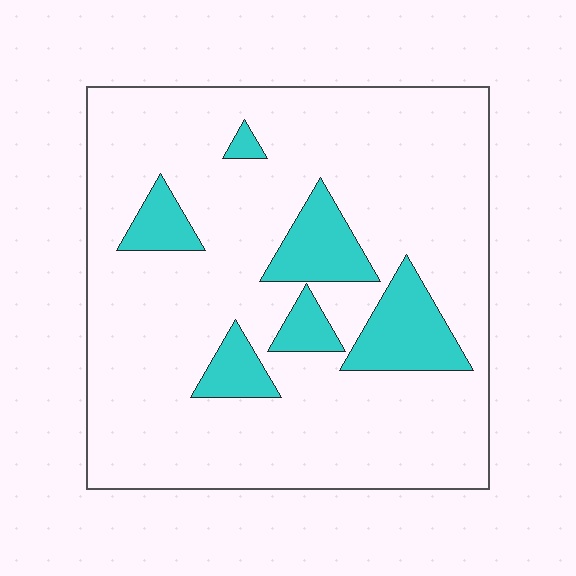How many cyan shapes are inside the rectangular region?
6.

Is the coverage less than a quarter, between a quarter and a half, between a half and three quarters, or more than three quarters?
Less than a quarter.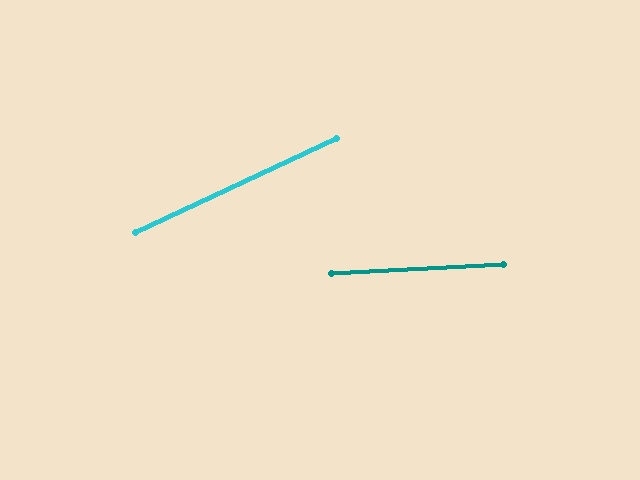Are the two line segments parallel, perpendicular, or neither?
Neither parallel nor perpendicular — they differ by about 22°.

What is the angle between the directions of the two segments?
Approximately 22 degrees.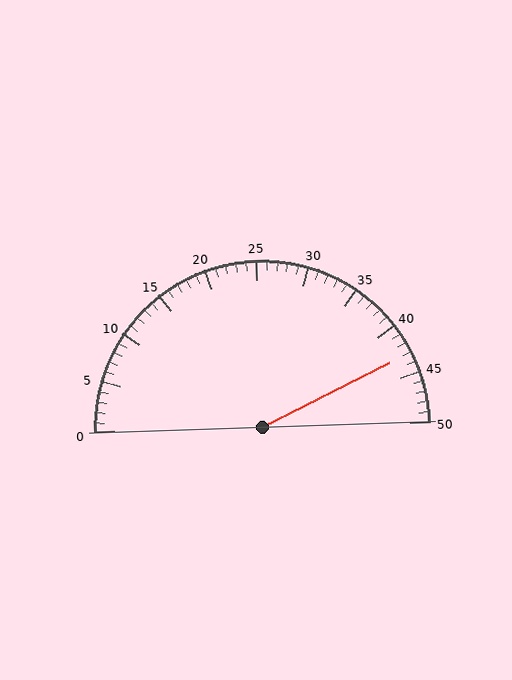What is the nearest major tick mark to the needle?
The nearest major tick mark is 45.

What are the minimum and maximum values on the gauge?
The gauge ranges from 0 to 50.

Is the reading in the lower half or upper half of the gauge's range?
The reading is in the upper half of the range (0 to 50).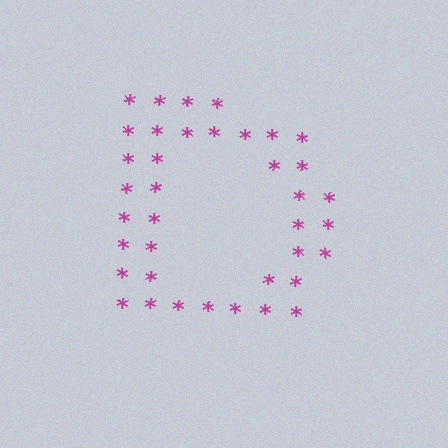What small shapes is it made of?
It is made of small asterisks.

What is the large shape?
The large shape is the letter D.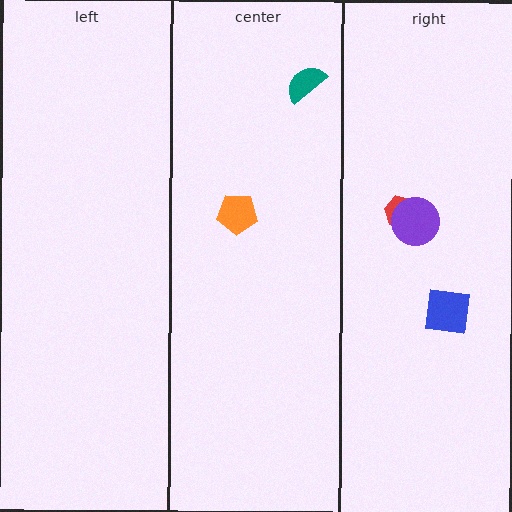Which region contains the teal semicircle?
The center region.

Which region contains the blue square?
The right region.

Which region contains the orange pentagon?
The center region.